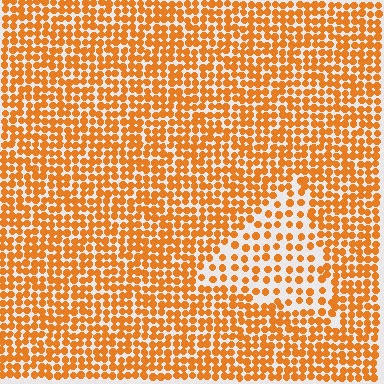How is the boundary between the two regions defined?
The boundary is defined by a change in element density (approximately 1.9x ratio). All elements are the same color, size, and shape.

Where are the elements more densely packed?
The elements are more densely packed outside the triangle boundary.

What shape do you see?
I see a triangle.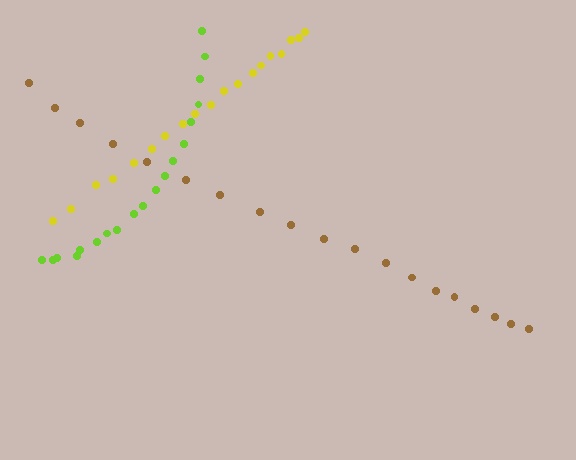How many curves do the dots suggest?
There are 3 distinct paths.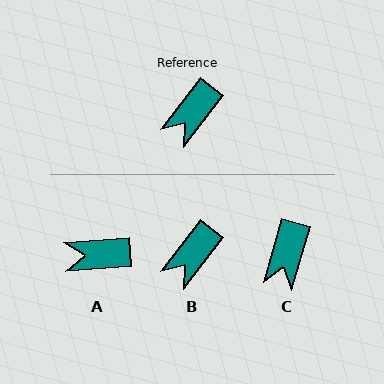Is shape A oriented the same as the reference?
No, it is off by about 49 degrees.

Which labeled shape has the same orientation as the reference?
B.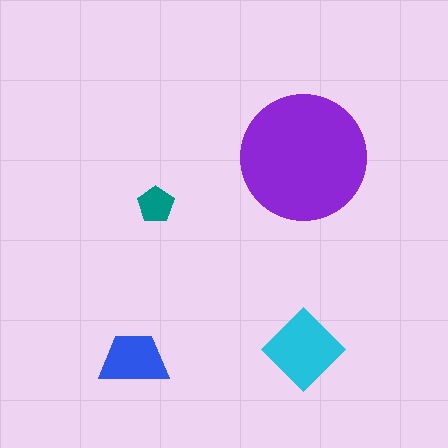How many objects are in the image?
There are 4 objects in the image.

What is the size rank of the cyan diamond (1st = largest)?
2nd.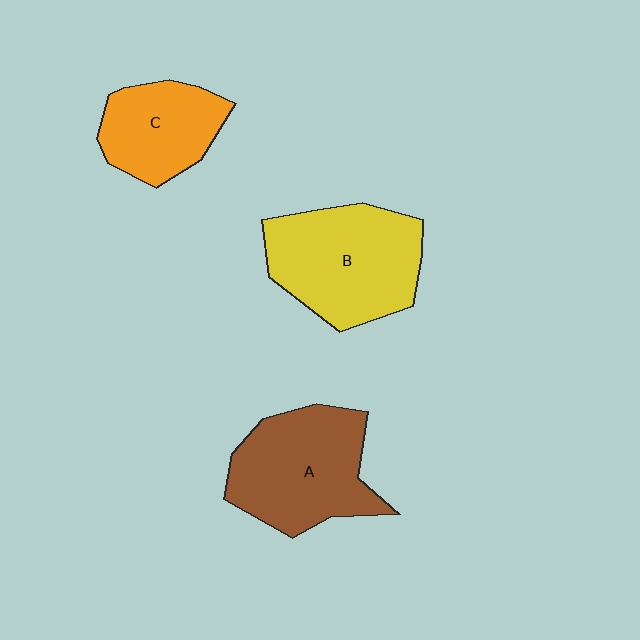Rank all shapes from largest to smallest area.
From largest to smallest: B (yellow), A (brown), C (orange).